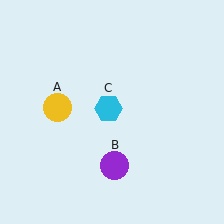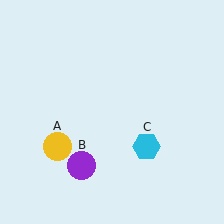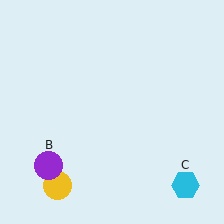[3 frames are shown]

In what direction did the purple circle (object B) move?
The purple circle (object B) moved left.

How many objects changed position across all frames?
3 objects changed position: yellow circle (object A), purple circle (object B), cyan hexagon (object C).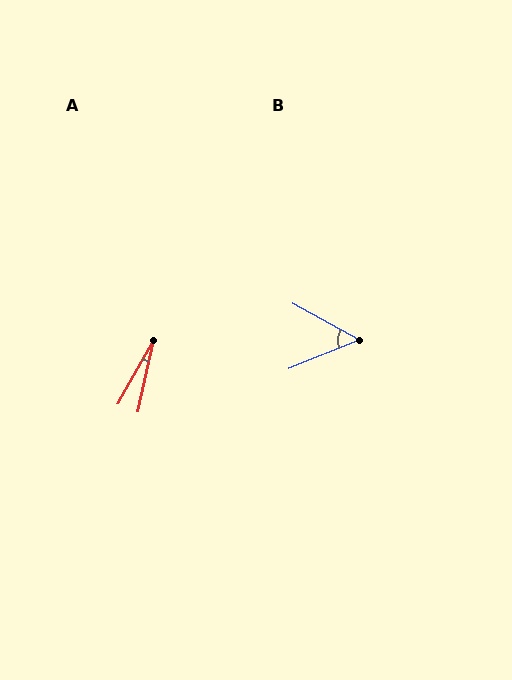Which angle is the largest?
B, at approximately 51 degrees.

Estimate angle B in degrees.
Approximately 51 degrees.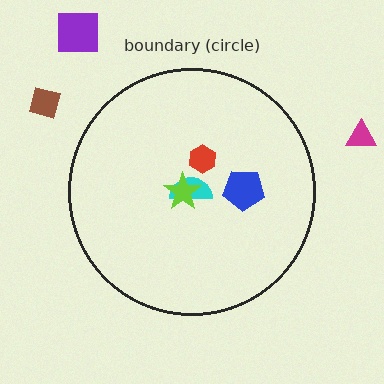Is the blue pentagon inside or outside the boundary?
Inside.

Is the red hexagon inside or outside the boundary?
Inside.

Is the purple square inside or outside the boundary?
Outside.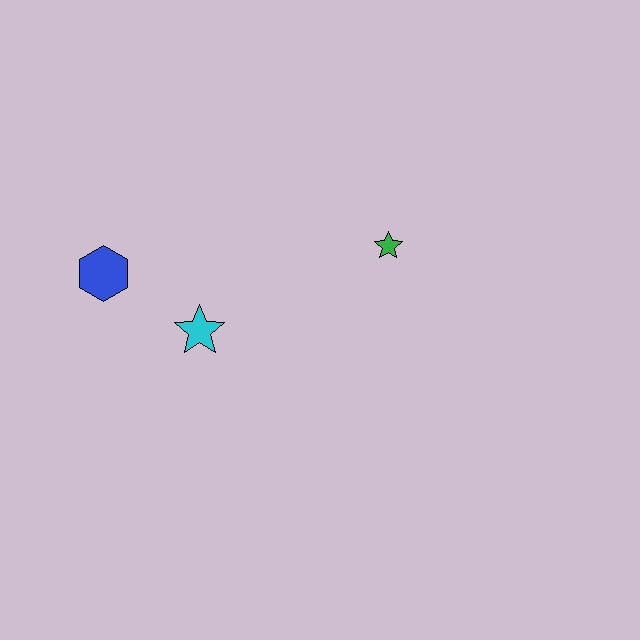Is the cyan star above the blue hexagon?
No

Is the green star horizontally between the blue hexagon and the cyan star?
No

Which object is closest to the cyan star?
The blue hexagon is closest to the cyan star.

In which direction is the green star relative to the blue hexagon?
The green star is to the right of the blue hexagon.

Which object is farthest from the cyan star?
The green star is farthest from the cyan star.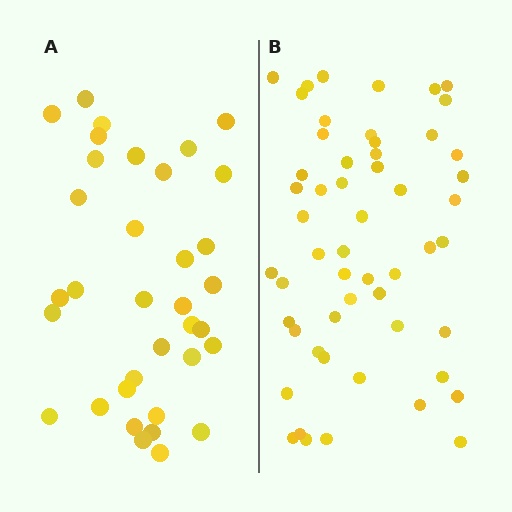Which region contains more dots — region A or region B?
Region B (the right region) has more dots.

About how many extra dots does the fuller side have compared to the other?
Region B has approximately 20 more dots than region A.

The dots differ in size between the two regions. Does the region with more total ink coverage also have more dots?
No. Region A has more total ink coverage because its dots are larger, but region B actually contains more individual dots. Total area can be misleading — the number of items is what matters here.